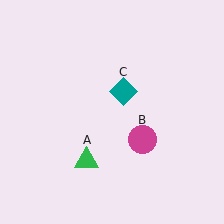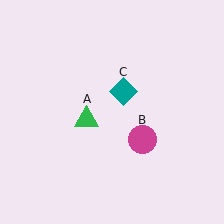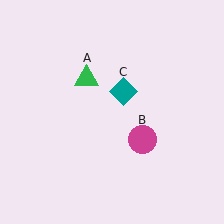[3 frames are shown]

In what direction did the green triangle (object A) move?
The green triangle (object A) moved up.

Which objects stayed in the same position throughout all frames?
Magenta circle (object B) and teal diamond (object C) remained stationary.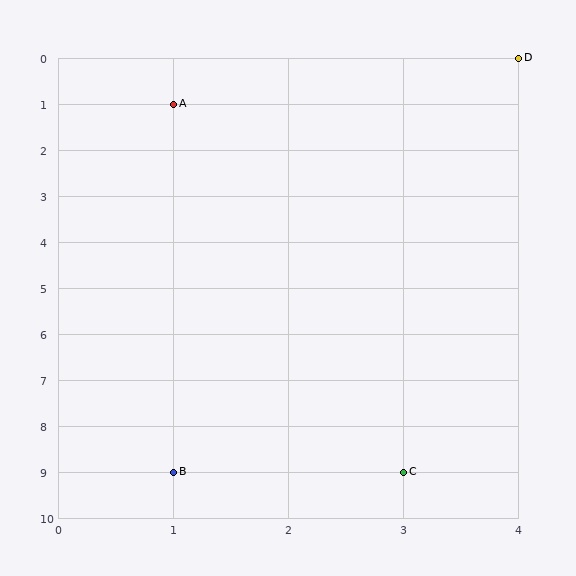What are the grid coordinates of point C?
Point C is at grid coordinates (3, 9).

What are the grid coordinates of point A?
Point A is at grid coordinates (1, 1).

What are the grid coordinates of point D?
Point D is at grid coordinates (4, 0).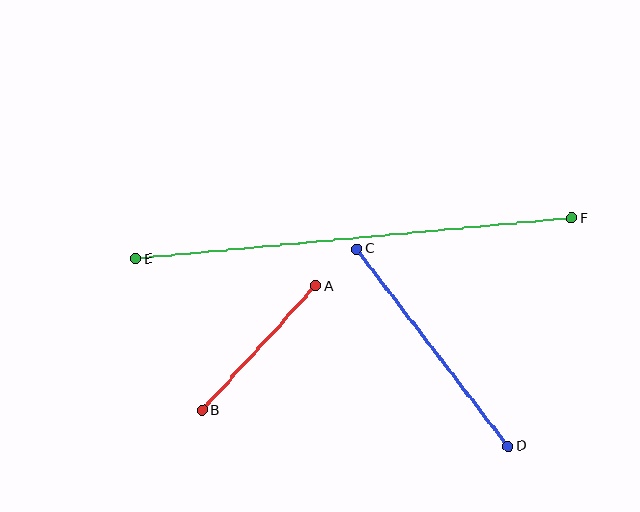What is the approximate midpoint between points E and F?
The midpoint is at approximately (354, 238) pixels.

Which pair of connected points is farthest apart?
Points E and F are farthest apart.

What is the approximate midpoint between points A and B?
The midpoint is at approximately (259, 348) pixels.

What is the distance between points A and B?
The distance is approximately 168 pixels.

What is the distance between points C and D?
The distance is approximately 249 pixels.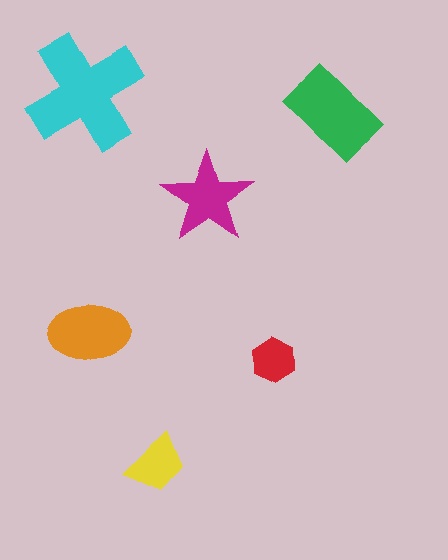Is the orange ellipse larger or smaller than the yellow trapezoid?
Larger.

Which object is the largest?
The cyan cross.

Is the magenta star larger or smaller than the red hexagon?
Larger.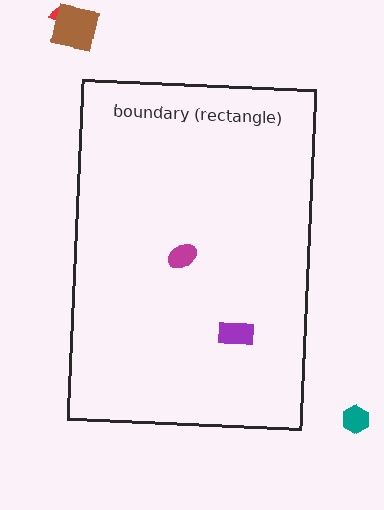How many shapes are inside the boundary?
2 inside, 3 outside.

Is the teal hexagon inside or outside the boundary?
Outside.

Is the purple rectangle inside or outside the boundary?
Inside.